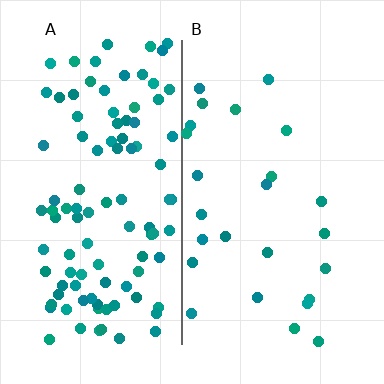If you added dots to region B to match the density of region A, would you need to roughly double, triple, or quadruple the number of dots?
Approximately quadruple.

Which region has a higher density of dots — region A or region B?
A (the left).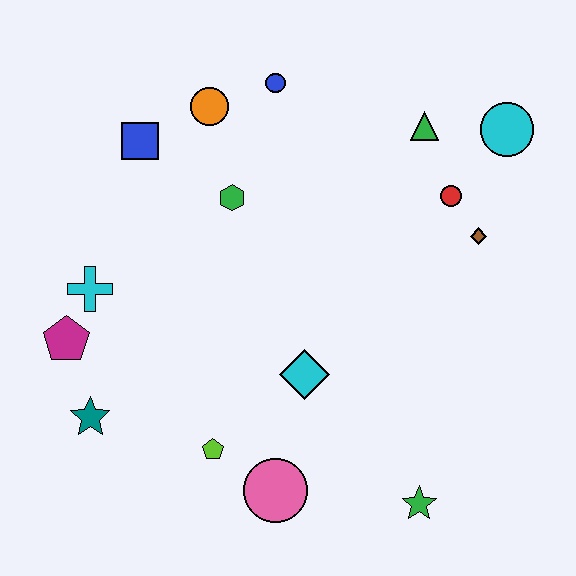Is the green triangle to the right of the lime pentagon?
Yes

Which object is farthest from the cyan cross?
The cyan circle is farthest from the cyan cross.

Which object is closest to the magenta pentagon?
The cyan cross is closest to the magenta pentagon.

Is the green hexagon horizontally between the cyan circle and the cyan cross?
Yes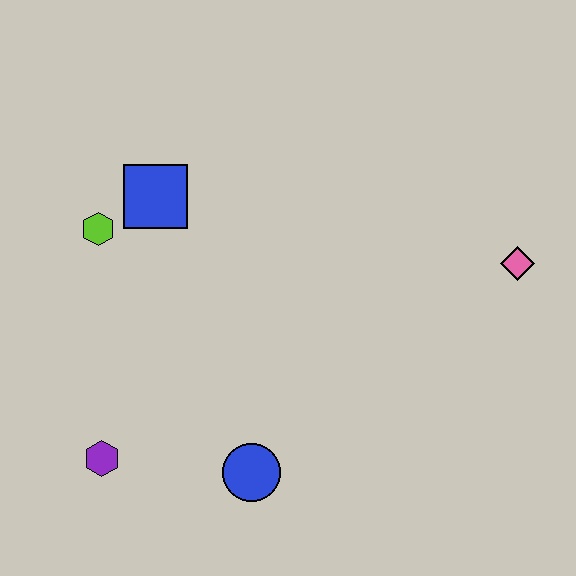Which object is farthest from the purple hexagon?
The pink diamond is farthest from the purple hexagon.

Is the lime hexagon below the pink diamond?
No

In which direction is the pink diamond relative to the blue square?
The pink diamond is to the right of the blue square.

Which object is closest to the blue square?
The lime hexagon is closest to the blue square.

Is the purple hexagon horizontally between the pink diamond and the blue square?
No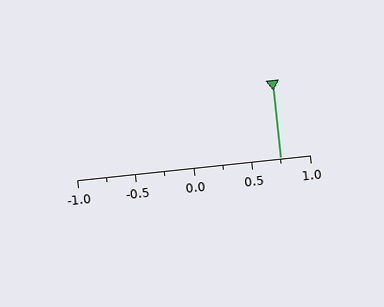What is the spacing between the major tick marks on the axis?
The major ticks are spaced 0.5 apart.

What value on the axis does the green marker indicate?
The marker indicates approximately 0.75.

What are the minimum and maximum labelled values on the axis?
The axis runs from -1.0 to 1.0.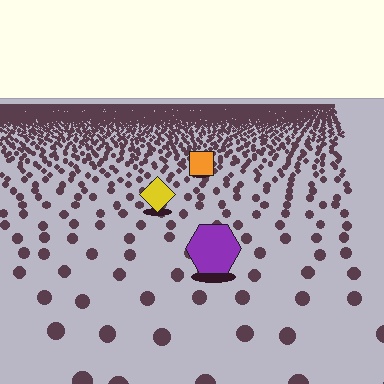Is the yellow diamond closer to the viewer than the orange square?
Yes. The yellow diamond is closer — you can tell from the texture gradient: the ground texture is coarser near it.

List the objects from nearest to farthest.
From nearest to farthest: the purple hexagon, the yellow diamond, the orange square.